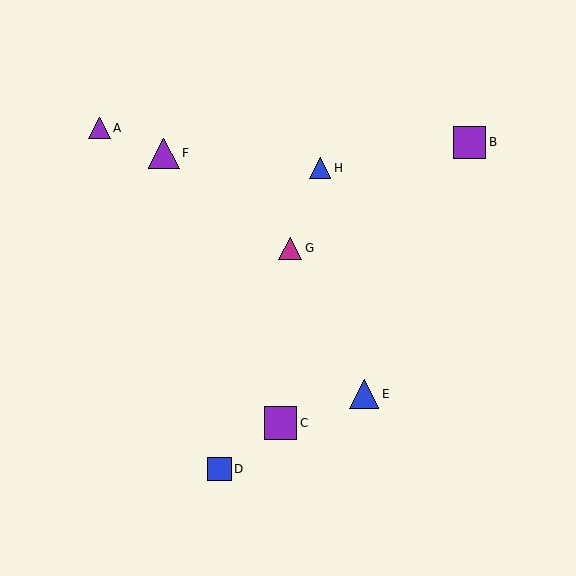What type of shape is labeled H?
Shape H is a blue triangle.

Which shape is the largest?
The purple square (labeled B) is the largest.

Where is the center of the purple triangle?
The center of the purple triangle is at (100, 128).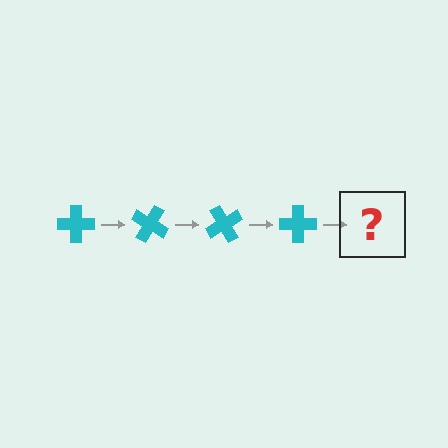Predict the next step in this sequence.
The next step is a cyan cross rotated 120 degrees.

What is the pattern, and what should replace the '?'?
The pattern is that the cross rotates 30 degrees each step. The '?' should be a cyan cross rotated 120 degrees.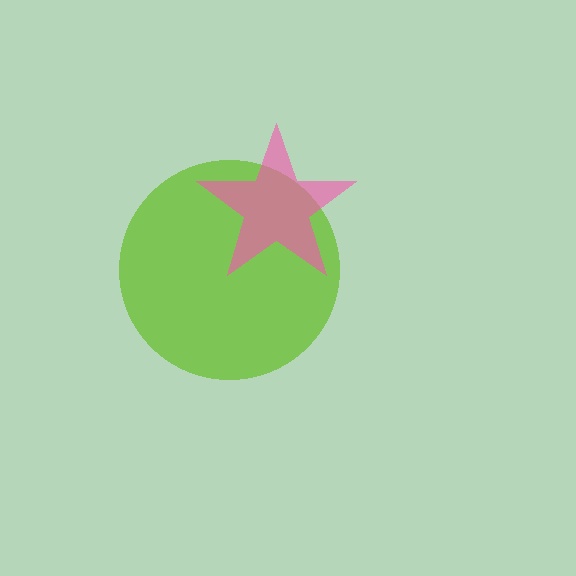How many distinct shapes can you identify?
There are 2 distinct shapes: a lime circle, a pink star.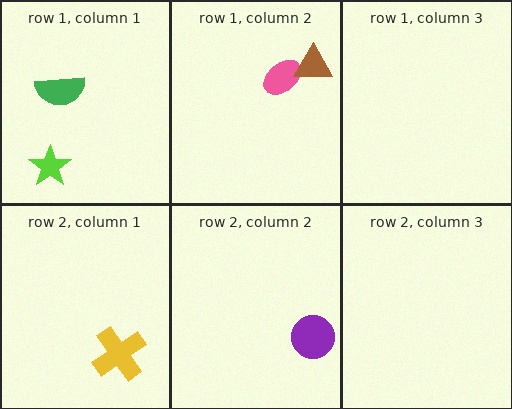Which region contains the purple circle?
The row 2, column 2 region.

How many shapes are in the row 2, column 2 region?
1.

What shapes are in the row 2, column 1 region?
The yellow cross.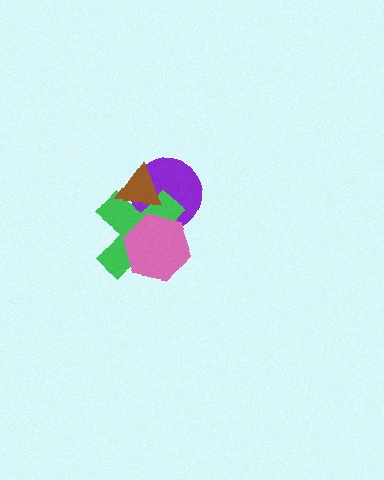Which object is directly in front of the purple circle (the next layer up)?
The green cross is directly in front of the purple circle.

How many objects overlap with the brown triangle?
2 objects overlap with the brown triangle.